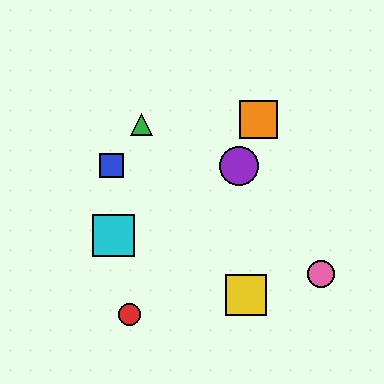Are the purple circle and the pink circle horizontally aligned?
No, the purple circle is at y≈166 and the pink circle is at y≈274.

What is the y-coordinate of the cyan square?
The cyan square is at y≈236.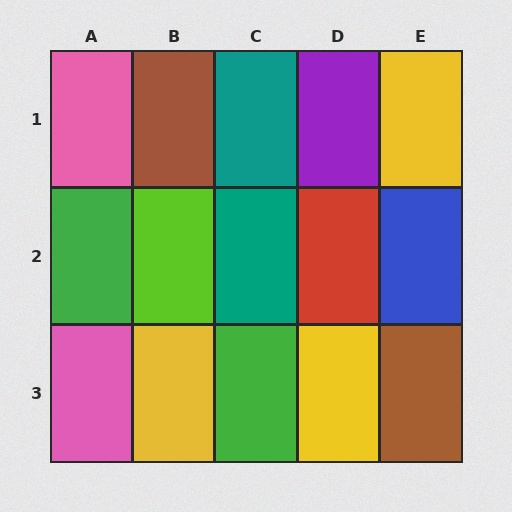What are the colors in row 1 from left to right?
Pink, brown, teal, purple, yellow.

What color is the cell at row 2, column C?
Teal.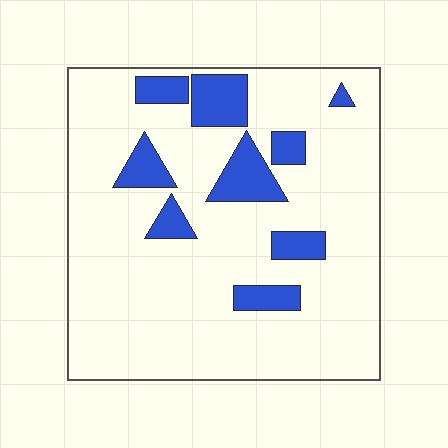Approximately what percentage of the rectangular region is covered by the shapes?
Approximately 15%.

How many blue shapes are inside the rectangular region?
9.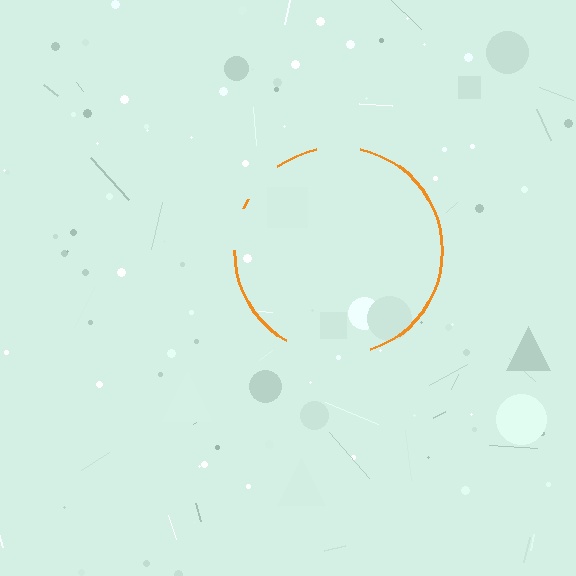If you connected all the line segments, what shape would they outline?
They would outline a circle.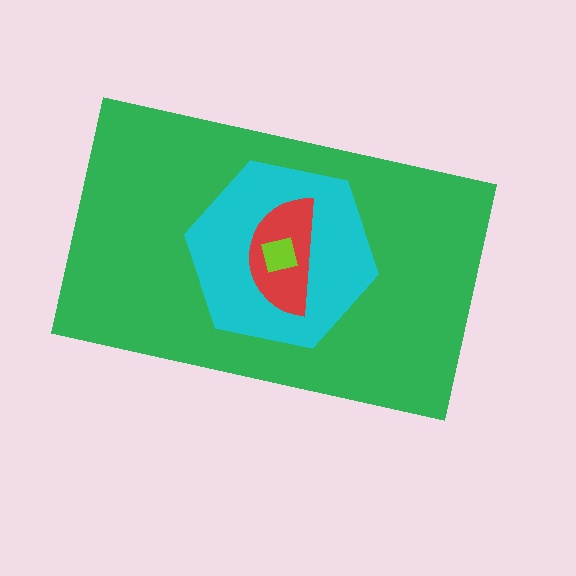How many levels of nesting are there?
4.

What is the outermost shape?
The green rectangle.